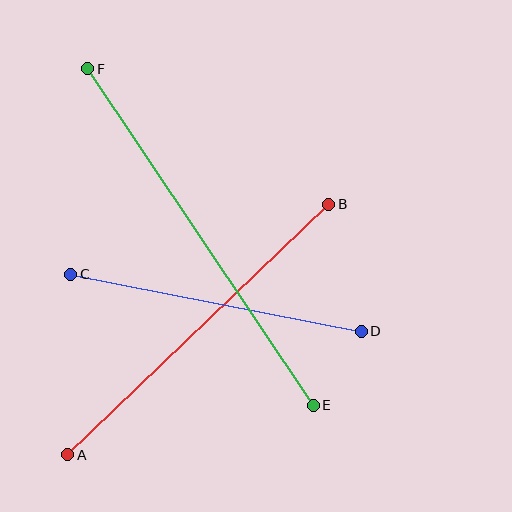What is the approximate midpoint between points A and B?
The midpoint is at approximately (198, 330) pixels.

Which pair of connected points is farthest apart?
Points E and F are farthest apart.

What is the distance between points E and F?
The distance is approximately 405 pixels.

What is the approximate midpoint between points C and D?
The midpoint is at approximately (216, 303) pixels.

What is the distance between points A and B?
The distance is approximately 362 pixels.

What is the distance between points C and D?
The distance is approximately 296 pixels.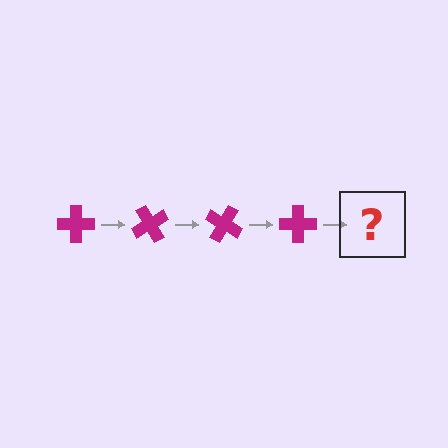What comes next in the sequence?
The next element should be a magenta cross rotated 240 degrees.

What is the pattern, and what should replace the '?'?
The pattern is that the cross rotates 60 degrees each step. The '?' should be a magenta cross rotated 240 degrees.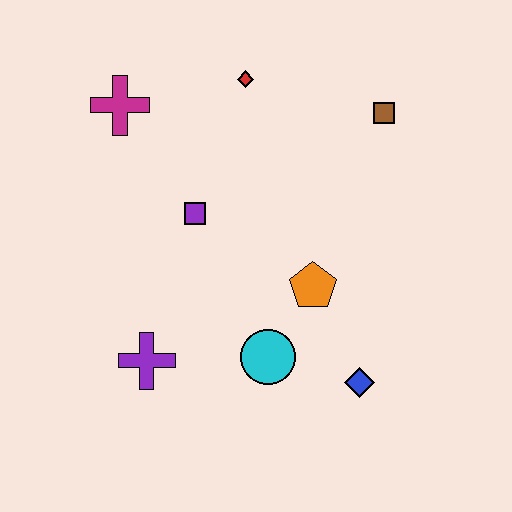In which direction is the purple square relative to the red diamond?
The purple square is below the red diamond.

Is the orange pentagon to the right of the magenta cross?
Yes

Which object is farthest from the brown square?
The purple cross is farthest from the brown square.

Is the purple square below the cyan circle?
No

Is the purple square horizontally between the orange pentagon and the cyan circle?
No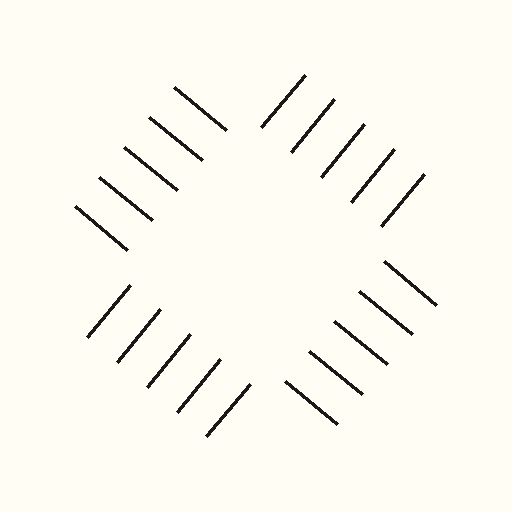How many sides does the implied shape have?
4 sides — the line-ends trace a square.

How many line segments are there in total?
20 — 5 along each of the 4 edges.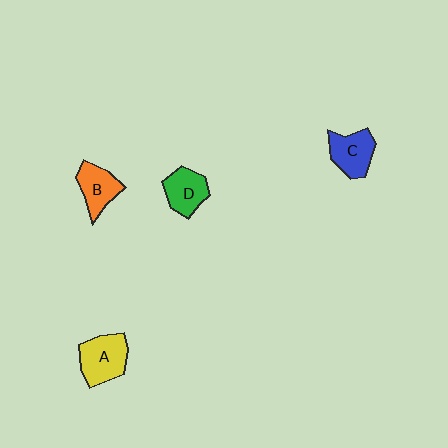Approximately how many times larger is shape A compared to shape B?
Approximately 1.2 times.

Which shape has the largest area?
Shape A (yellow).